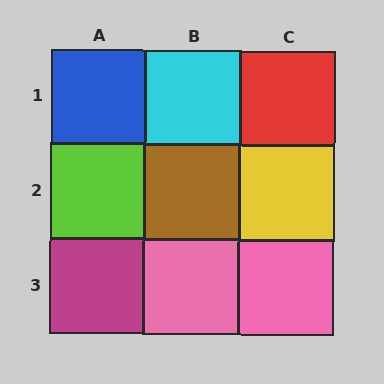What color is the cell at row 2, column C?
Yellow.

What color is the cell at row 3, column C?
Pink.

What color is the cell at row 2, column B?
Brown.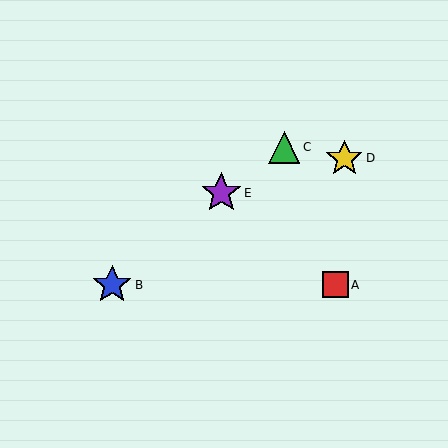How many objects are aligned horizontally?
2 objects (A, B) are aligned horizontally.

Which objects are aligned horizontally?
Objects A, B are aligned horizontally.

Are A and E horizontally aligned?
No, A is at y≈285 and E is at y≈193.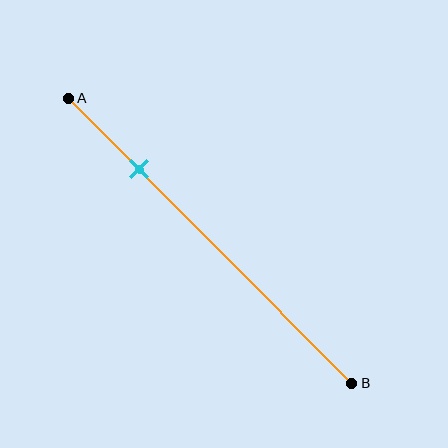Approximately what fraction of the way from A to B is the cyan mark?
The cyan mark is approximately 25% of the way from A to B.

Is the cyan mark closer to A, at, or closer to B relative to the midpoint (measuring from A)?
The cyan mark is closer to point A than the midpoint of segment AB.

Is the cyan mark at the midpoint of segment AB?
No, the mark is at about 25% from A, not at the 50% midpoint.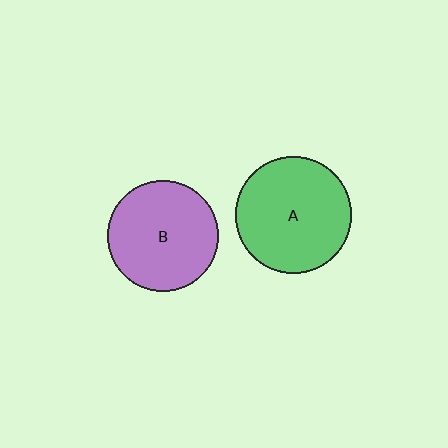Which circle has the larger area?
Circle A (green).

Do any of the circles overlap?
No, none of the circles overlap.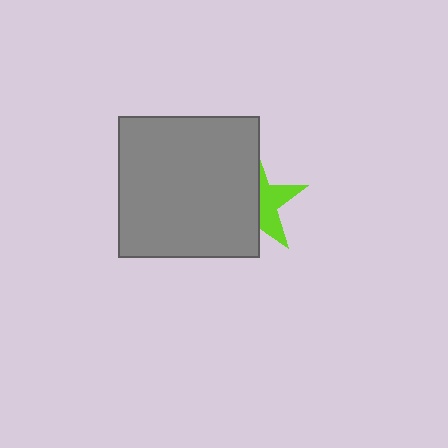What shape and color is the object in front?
The object in front is a gray square.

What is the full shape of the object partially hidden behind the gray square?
The partially hidden object is a lime star.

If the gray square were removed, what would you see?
You would see the complete lime star.